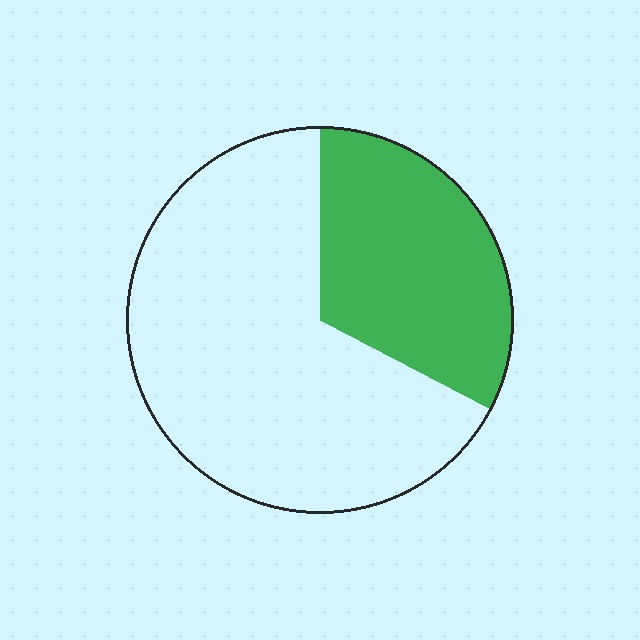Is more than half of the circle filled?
No.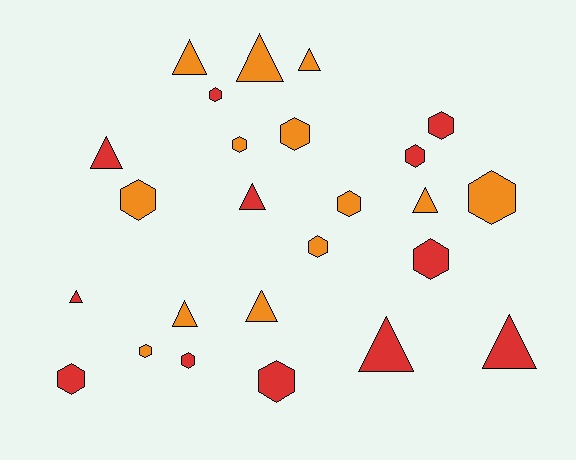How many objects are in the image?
There are 25 objects.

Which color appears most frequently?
Orange, with 13 objects.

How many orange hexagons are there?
There are 7 orange hexagons.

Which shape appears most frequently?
Hexagon, with 14 objects.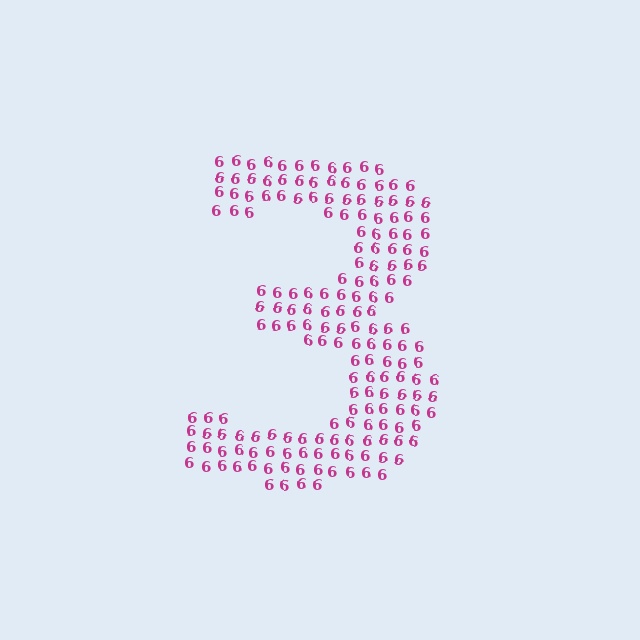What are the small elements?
The small elements are digit 6's.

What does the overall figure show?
The overall figure shows the digit 3.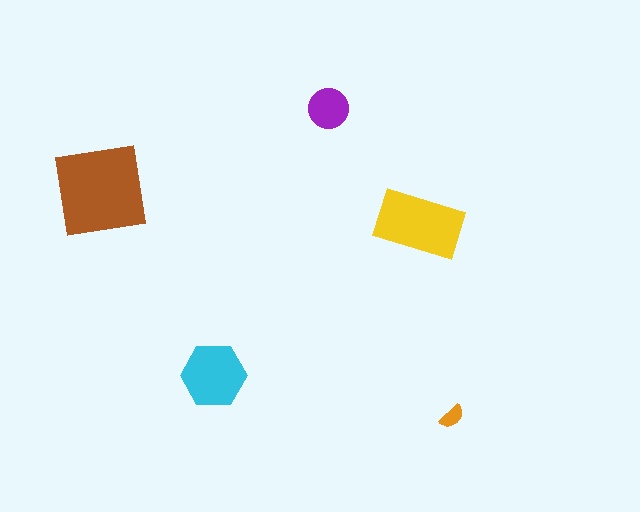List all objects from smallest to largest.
The orange semicircle, the purple circle, the cyan hexagon, the yellow rectangle, the brown square.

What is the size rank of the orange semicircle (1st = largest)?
5th.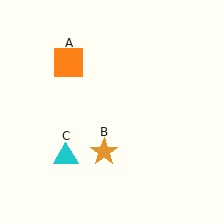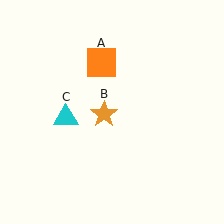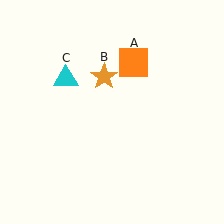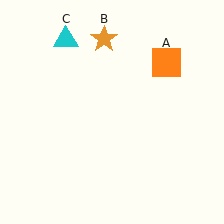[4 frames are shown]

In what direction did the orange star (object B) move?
The orange star (object B) moved up.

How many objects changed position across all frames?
3 objects changed position: orange square (object A), orange star (object B), cyan triangle (object C).